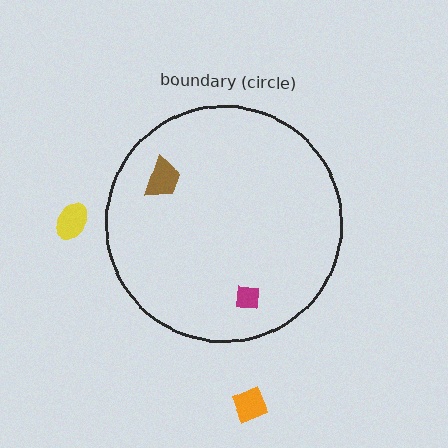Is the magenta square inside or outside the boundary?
Inside.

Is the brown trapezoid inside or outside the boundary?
Inside.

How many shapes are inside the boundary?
2 inside, 2 outside.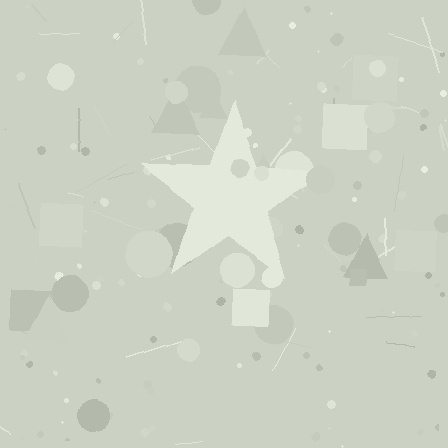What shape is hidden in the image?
A star is hidden in the image.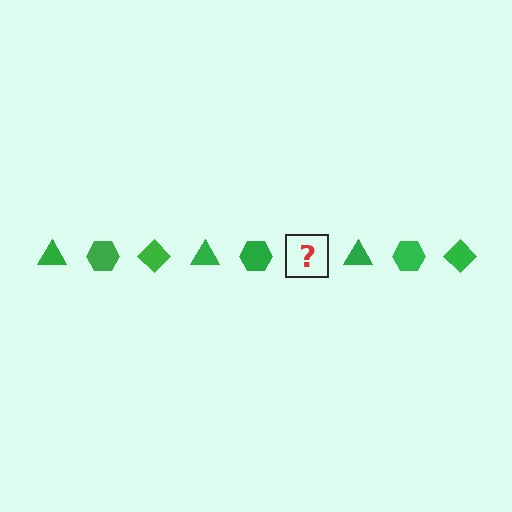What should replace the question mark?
The question mark should be replaced with a green diamond.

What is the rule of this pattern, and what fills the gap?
The rule is that the pattern cycles through triangle, hexagon, diamond shapes in green. The gap should be filled with a green diamond.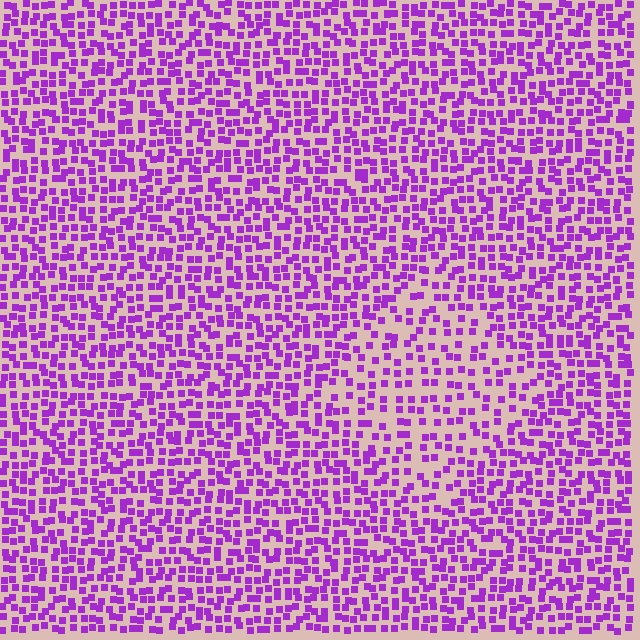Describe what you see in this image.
The image contains small purple elements arranged at two different densities. A diamond-shaped region is visible where the elements are less densely packed than the surrounding area.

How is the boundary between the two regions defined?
The boundary is defined by a change in element density (approximately 1.7x ratio). All elements are the same color, size, and shape.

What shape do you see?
I see a diamond.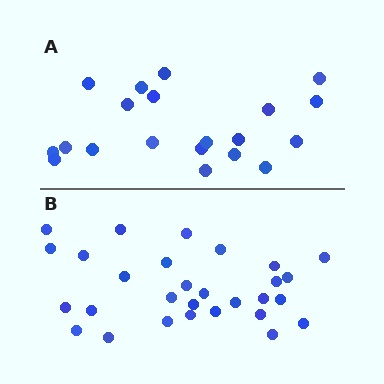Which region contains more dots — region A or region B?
Region B (the bottom region) has more dots.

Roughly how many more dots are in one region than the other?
Region B has roughly 8 or so more dots than region A.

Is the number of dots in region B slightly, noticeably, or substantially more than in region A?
Region B has substantially more. The ratio is roughly 1.4 to 1.